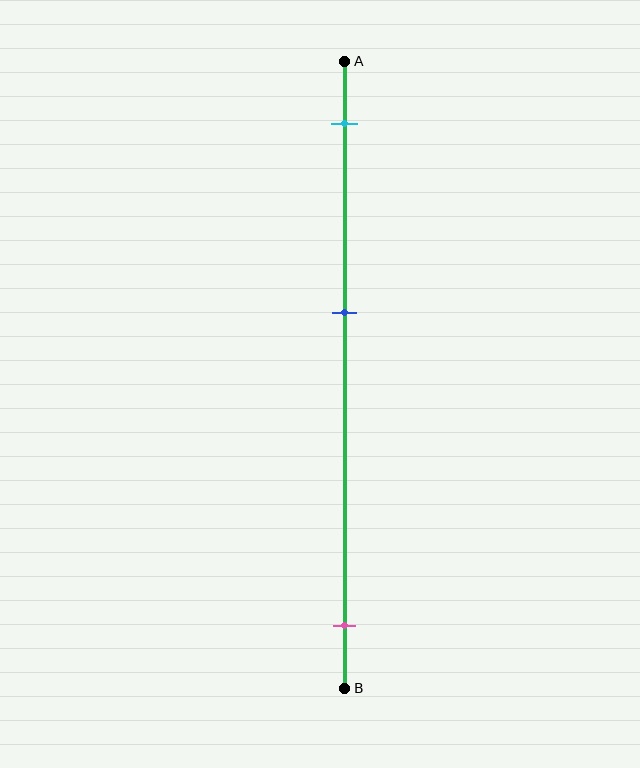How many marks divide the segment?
There are 3 marks dividing the segment.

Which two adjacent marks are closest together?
The cyan and blue marks are the closest adjacent pair.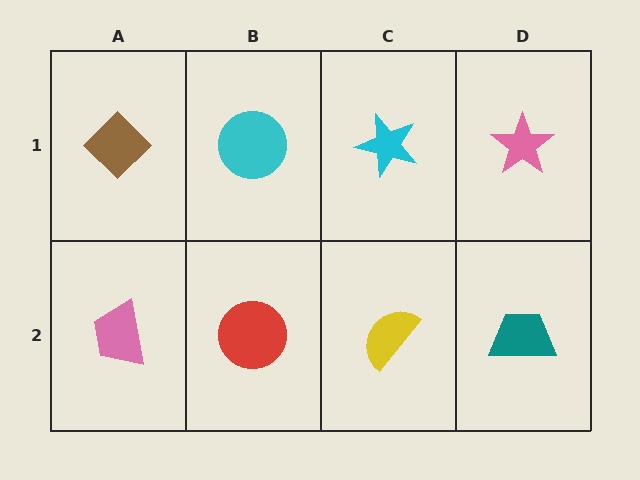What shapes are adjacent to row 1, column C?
A yellow semicircle (row 2, column C), a cyan circle (row 1, column B), a pink star (row 1, column D).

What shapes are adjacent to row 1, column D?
A teal trapezoid (row 2, column D), a cyan star (row 1, column C).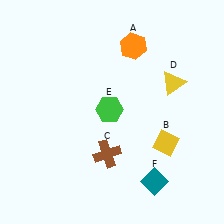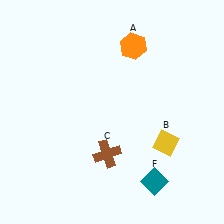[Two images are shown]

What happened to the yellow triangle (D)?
The yellow triangle (D) was removed in Image 2. It was in the top-right area of Image 1.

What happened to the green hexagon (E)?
The green hexagon (E) was removed in Image 2. It was in the top-left area of Image 1.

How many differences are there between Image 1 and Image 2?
There are 2 differences between the two images.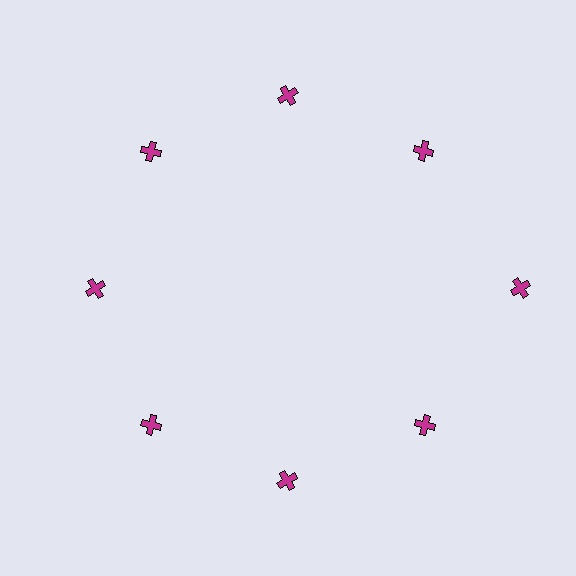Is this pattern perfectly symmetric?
No. The 8 magenta crosses are arranged in a ring, but one element near the 3 o'clock position is pushed outward from the center, breaking the 8-fold rotational symmetry.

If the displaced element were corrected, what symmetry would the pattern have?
It would have 8-fold rotational symmetry — the pattern would map onto itself every 45 degrees.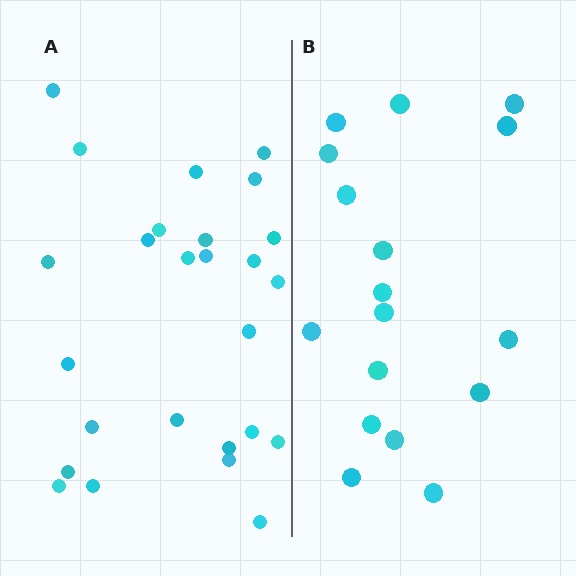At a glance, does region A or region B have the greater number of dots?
Region A (the left region) has more dots.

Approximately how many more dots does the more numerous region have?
Region A has roughly 8 or so more dots than region B.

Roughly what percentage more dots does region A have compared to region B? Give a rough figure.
About 55% more.